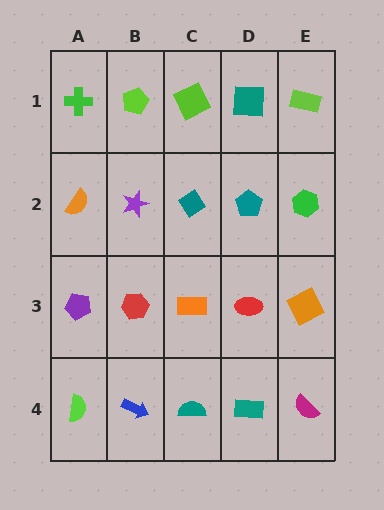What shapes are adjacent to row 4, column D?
A red ellipse (row 3, column D), a teal semicircle (row 4, column C), a magenta semicircle (row 4, column E).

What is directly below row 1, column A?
An orange semicircle.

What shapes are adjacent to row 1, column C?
A teal diamond (row 2, column C), a lime pentagon (row 1, column B), a teal square (row 1, column D).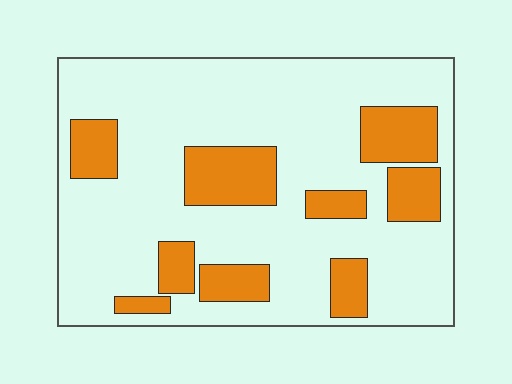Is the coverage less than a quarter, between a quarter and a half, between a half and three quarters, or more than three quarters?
Less than a quarter.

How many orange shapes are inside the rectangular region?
9.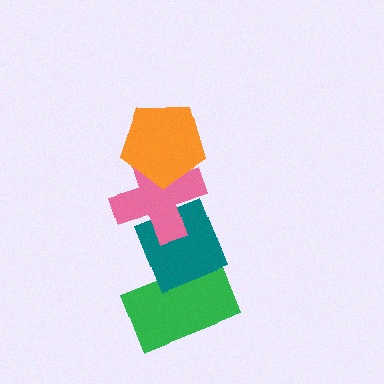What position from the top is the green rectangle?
The green rectangle is 4th from the top.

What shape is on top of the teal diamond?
The pink cross is on top of the teal diamond.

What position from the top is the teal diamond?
The teal diamond is 3rd from the top.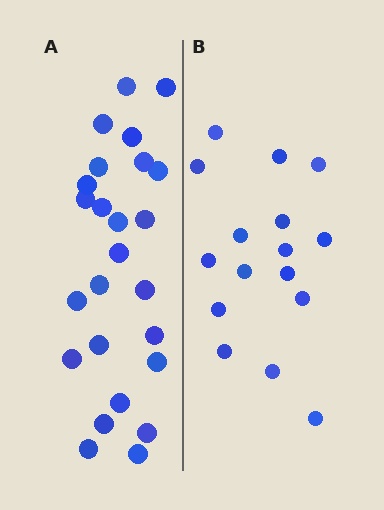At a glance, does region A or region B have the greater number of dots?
Region A (the left region) has more dots.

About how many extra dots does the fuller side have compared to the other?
Region A has roughly 8 or so more dots than region B.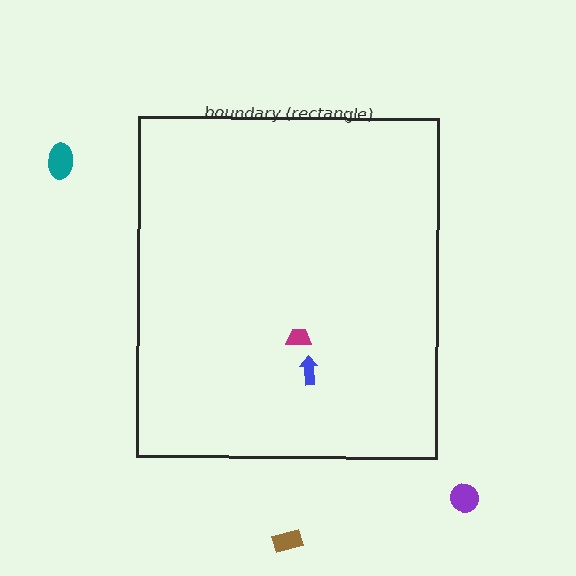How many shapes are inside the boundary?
2 inside, 3 outside.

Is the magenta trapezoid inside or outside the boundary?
Inside.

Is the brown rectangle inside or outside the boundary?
Outside.